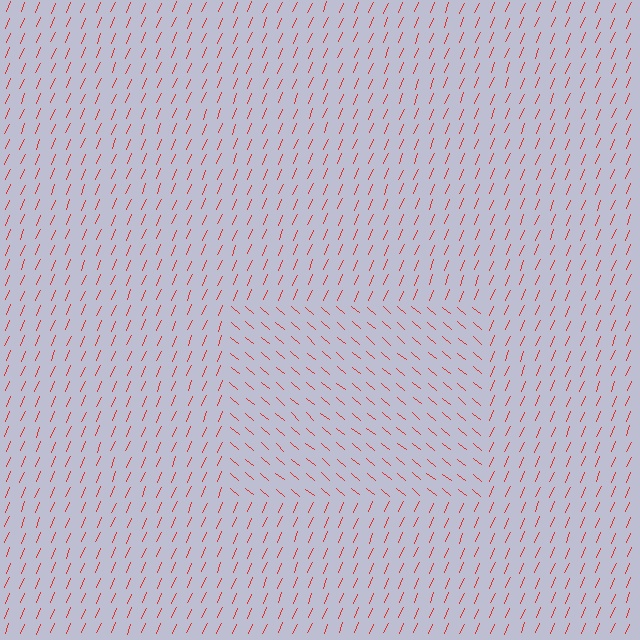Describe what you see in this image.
The image is filled with small red line segments. A rectangle region in the image has lines oriented differently from the surrounding lines, creating a visible texture boundary.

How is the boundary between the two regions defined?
The boundary is defined purely by a change in line orientation (approximately 73 degrees difference). All lines are the same color and thickness.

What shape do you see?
I see a rectangle.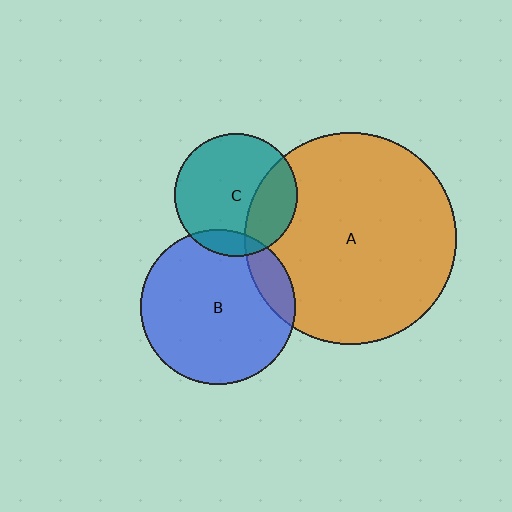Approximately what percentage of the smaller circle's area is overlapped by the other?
Approximately 10%.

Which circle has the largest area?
Circle A (orange).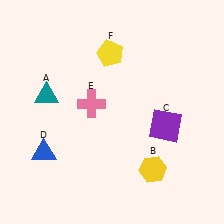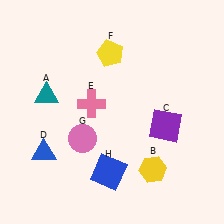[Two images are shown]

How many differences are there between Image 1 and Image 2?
There are 2 differences between the two images.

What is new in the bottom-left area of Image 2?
A blue square (H) was added in the bottom-left area of Image 2.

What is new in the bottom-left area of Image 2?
A pink circle (G) was added in the bottom-left area of Image 2.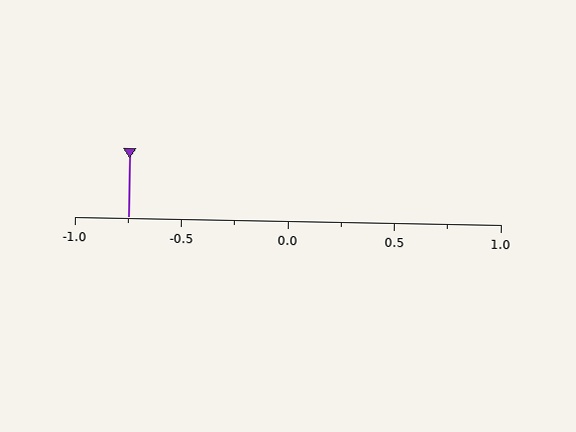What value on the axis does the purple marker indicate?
The marker indicates approximately -0.75.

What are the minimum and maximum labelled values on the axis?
The axis runs from -1.0 to 1.0.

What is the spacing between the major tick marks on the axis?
The major ticks are spaced 0.5 apart.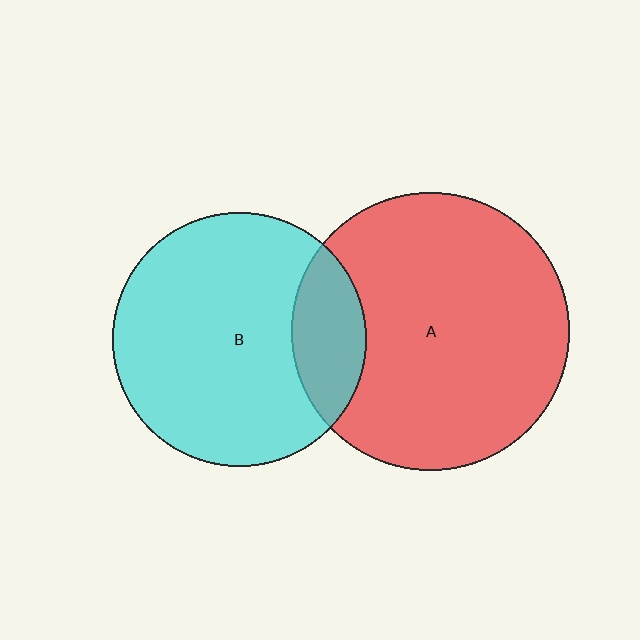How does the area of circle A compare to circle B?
Approximately 1.2 times.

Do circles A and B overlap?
Yes.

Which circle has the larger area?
Circle A (red).